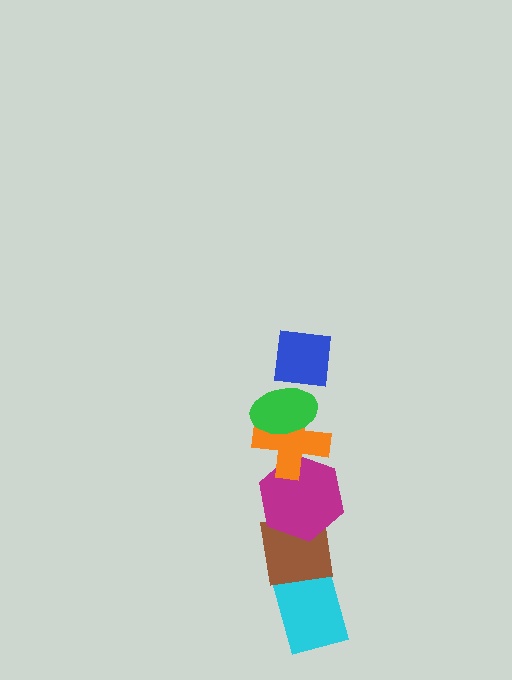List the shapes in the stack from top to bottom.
From top to bottom: the blue square, the green ellipse, the orange cross, the magenta hexagon, the brown square, the cyan rectangle.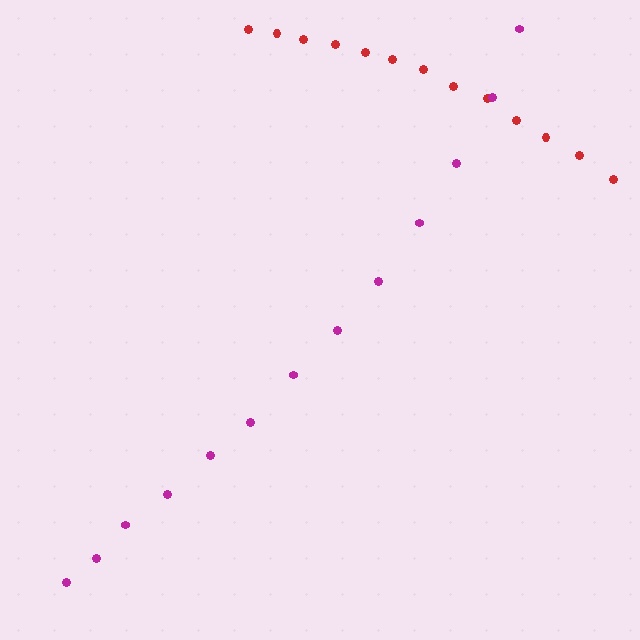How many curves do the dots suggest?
There are 2 distinct paths.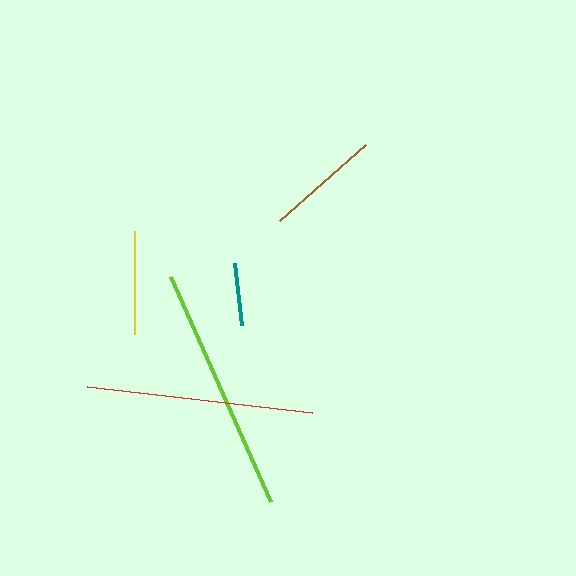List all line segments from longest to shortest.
From longest to shortest: lime, red, brown, yellow, teal.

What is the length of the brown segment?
The brown segment is approximately 115 pixels long.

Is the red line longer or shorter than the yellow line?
The red line is longer than the yellow line.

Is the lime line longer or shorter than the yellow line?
The lime line is longer than the yellow line.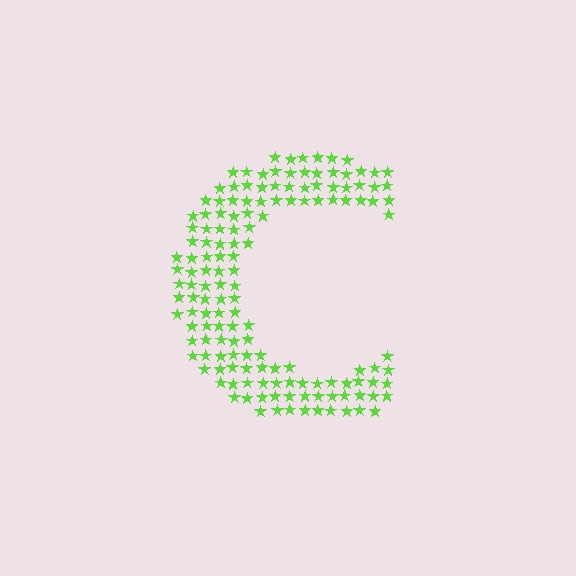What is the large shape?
The large shape is the letter C.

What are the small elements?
The small elements are stars.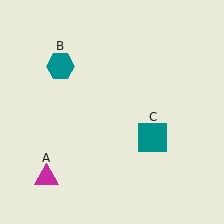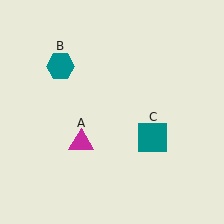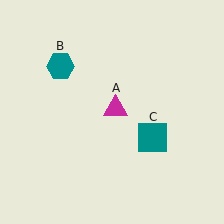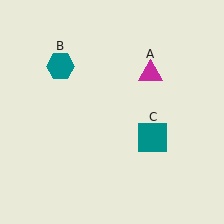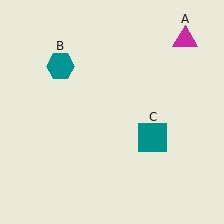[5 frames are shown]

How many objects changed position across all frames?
1 object changed position: magenta triangle (object A).